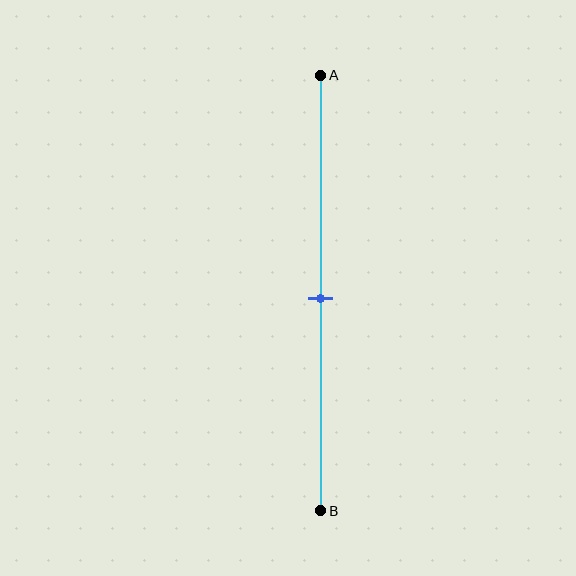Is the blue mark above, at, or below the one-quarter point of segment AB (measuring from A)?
The blue mark is below the one-quarter point of segment AB.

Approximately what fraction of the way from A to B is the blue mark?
The blue mark is approximately 50% of the way from A to B.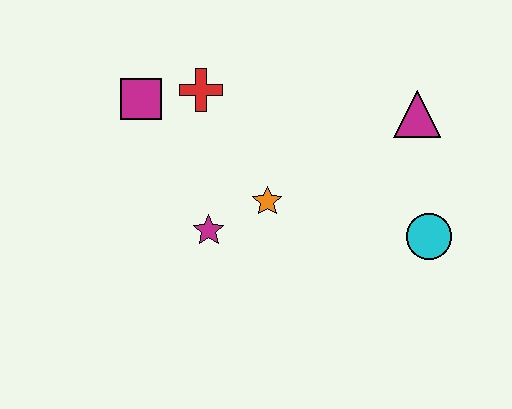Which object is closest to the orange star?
The magenta star is closest to the orange star.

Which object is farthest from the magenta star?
The magenta triangle is farthest from the magenta star.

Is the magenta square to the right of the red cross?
No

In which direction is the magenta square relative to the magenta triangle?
The magenta square is to the left of the magenta triangle.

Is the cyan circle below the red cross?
Yes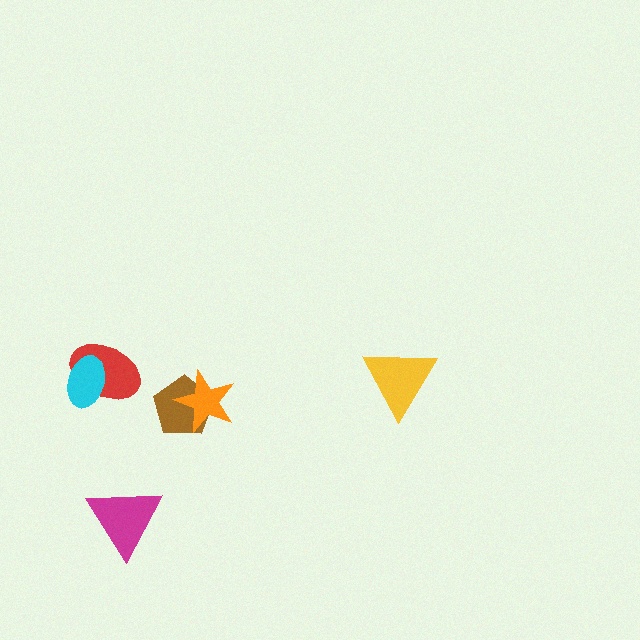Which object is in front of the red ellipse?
The cyan ellipse is in front of the red ellipse.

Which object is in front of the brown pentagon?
The orange star is in front of the brown pentagon.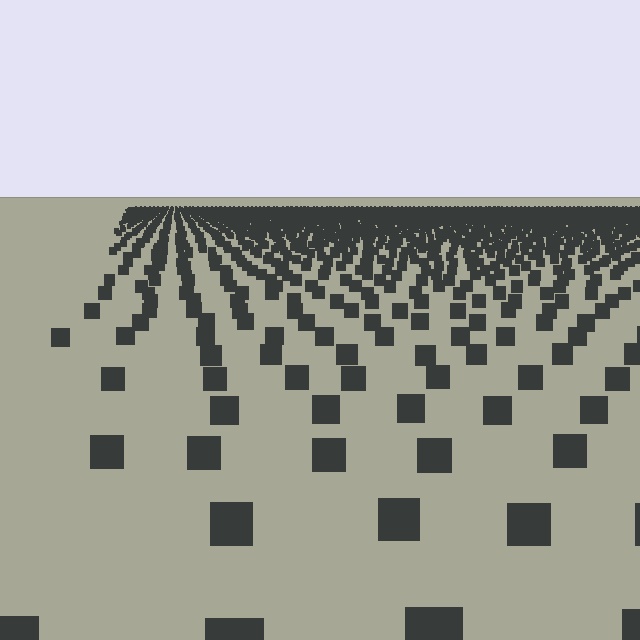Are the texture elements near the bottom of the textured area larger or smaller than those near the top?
Larger. Near the bottom, elements are closer to the viewer and appear at a bigger on-screen size.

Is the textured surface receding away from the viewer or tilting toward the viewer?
The surface is receding away from the viewer. Texture elements get smaller and denser toward the top.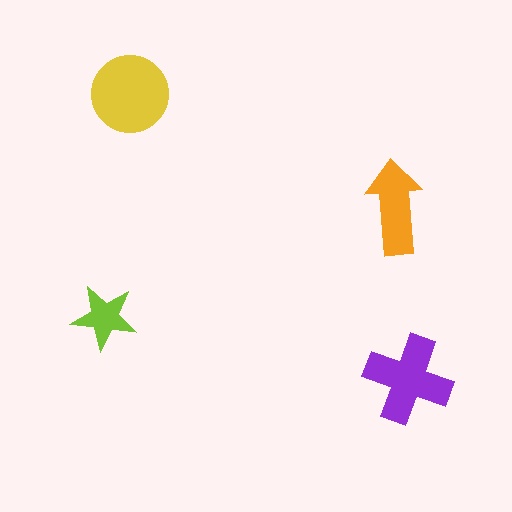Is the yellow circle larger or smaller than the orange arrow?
Larger.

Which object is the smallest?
The lime star.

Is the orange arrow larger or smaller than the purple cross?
Smaller.